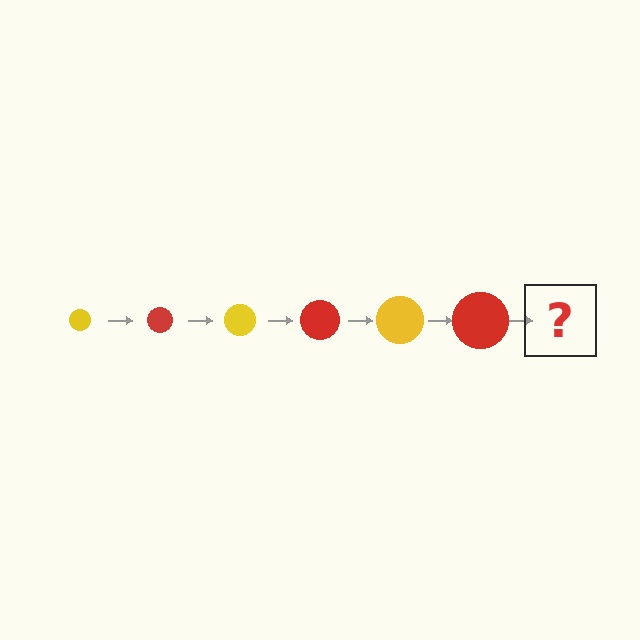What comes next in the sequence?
The next element should be a yellow circle, larger than the previous one.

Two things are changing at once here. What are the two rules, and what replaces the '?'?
The two rules are that the circle grows larger each step and the color cycles through yellow and red. The '?' should be a yellow circle, larger than the previous one.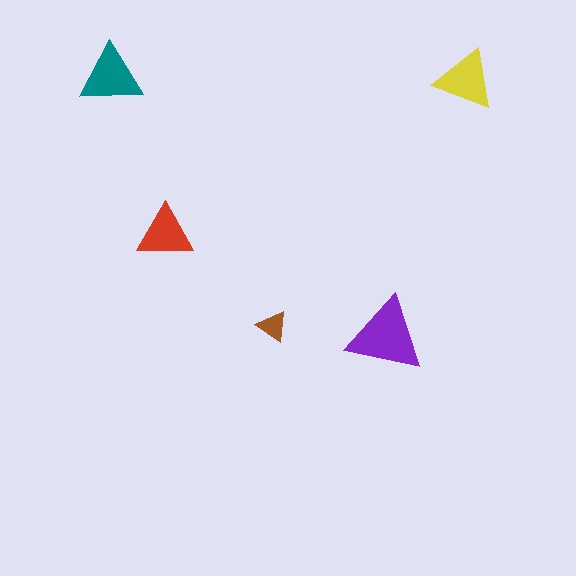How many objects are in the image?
There are 5 objects in the image.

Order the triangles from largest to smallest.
the purple one, the teal one, the yellow one, the red one, the brown one.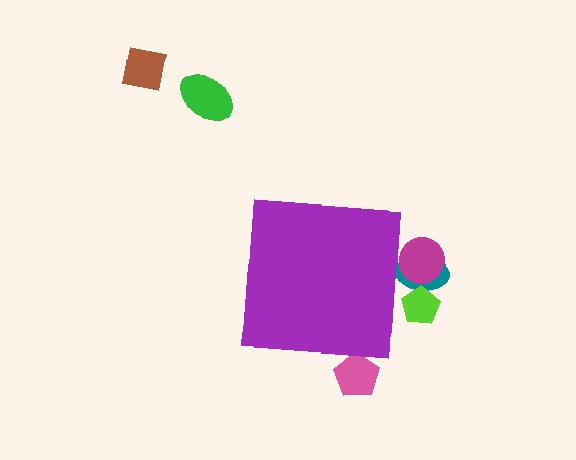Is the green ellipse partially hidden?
No, the green ellipse is fully visible.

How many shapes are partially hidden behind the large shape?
4 shapes are partially hidden.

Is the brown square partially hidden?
No, the brown square is fully visible.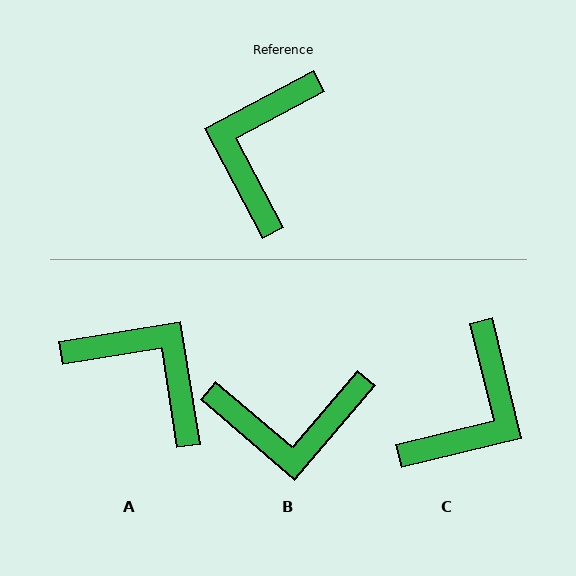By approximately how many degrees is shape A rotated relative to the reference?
Approximately 109 degrees clockwise.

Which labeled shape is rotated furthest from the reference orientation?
C, about 166 degrees away.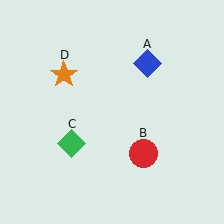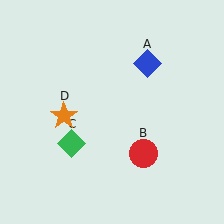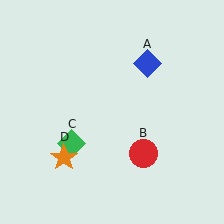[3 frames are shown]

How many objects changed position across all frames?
1 object changed position: orange star (object D).